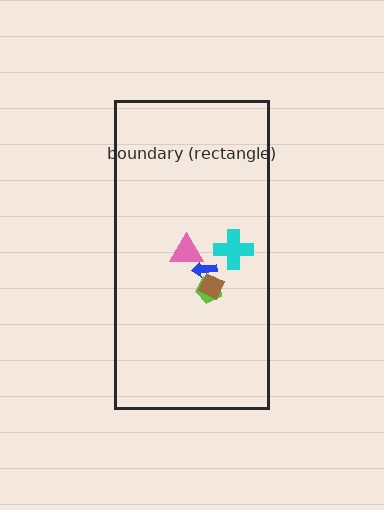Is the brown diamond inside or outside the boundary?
Inside.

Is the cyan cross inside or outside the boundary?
Inside.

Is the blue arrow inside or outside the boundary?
Inside.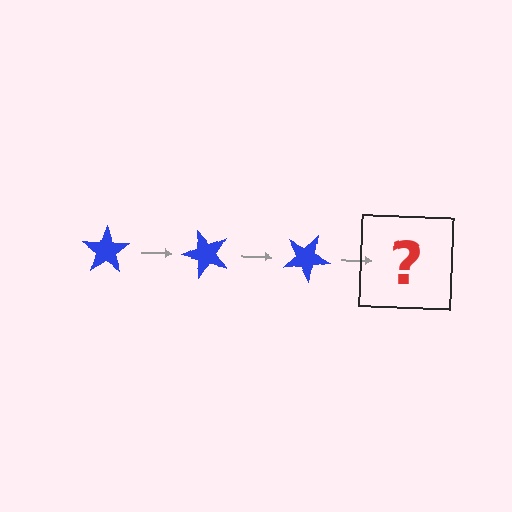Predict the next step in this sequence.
The next step is a blue star rotated 150 degrees.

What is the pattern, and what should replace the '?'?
The pattern is that the star rotates 50 degrees each step. The '?' should be a blue star rotated 150 degrees.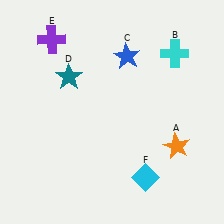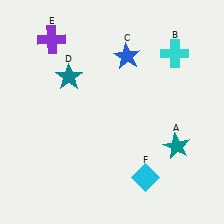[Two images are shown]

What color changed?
The star (A) changed from orange in Image 1 to teal in Image 2.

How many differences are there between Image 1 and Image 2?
There is 1 difference between the two images.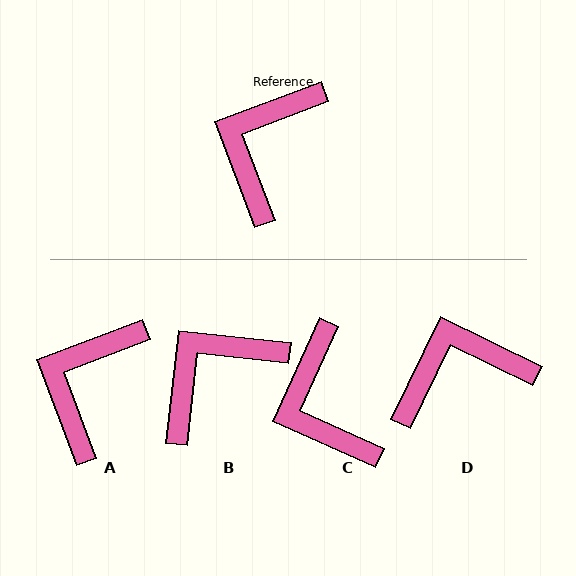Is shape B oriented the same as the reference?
No, it is off by about 27 degrees.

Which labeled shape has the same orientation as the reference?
A.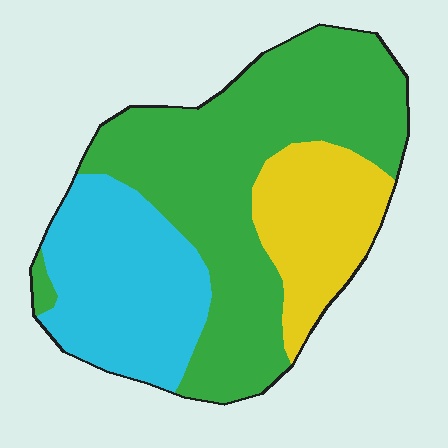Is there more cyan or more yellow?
Cyan.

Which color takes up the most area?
Green, at roughly 55%.